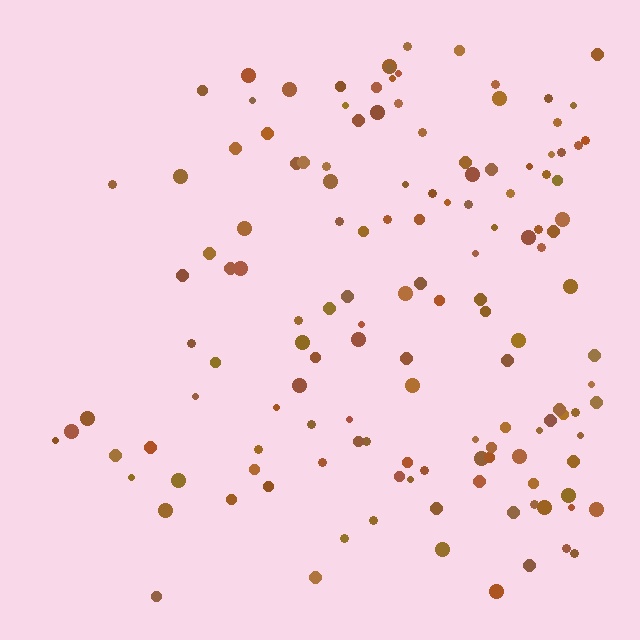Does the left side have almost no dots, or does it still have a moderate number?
Still a moderate number, just noticeably fewer than the right.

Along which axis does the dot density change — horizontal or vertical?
Horizontal.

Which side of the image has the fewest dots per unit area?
The left.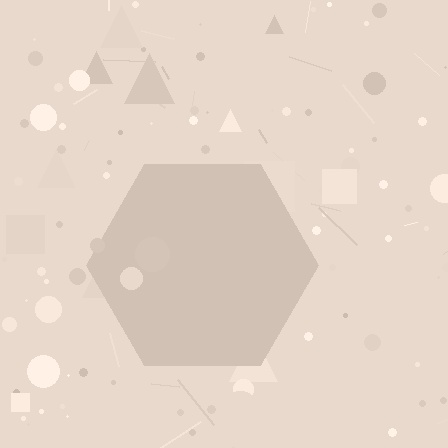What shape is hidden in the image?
A hexagon is hidden in the image.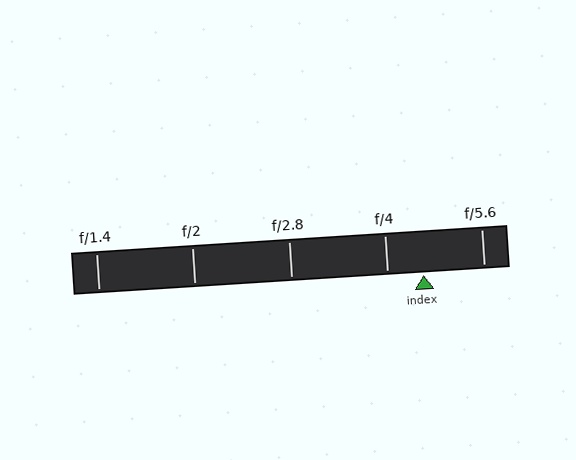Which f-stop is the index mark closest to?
The index mark is closest to f/4.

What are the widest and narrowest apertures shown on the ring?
The widest aperture shown is f/1.4 and the narrowest is f/5.6.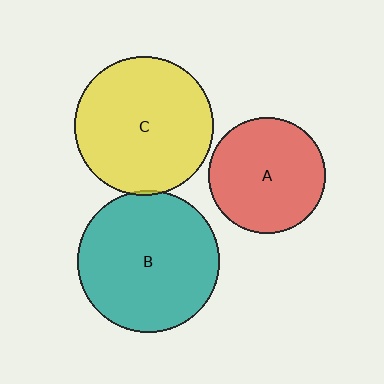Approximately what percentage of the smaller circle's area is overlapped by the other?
Approximately 5%.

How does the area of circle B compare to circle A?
Approximately 1.5 times.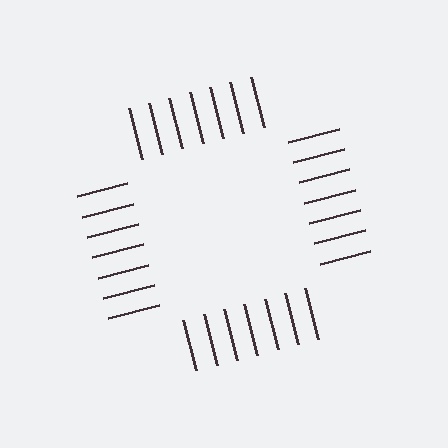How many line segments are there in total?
28 — 7 along each of the 4 edges.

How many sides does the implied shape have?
4 sides — the line-ends trace a square.